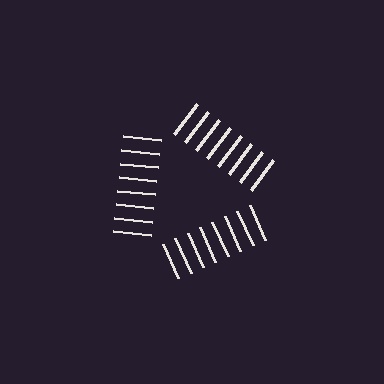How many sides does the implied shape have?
3 sides — the line-ends trace a triangle.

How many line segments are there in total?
24 — 8 along each of the 3 edges.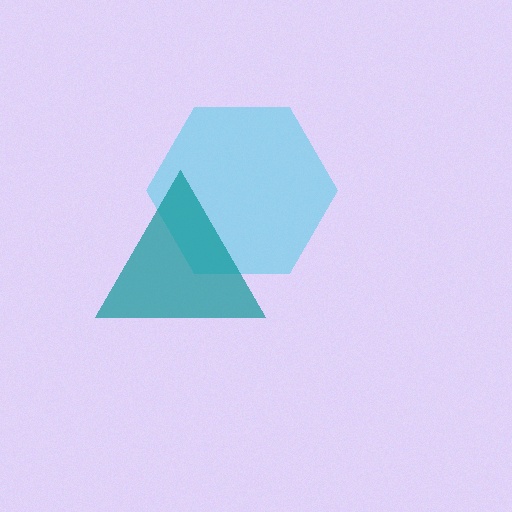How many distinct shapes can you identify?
There are 2 distinct shapes: a cyan hexagon, a teal triangle.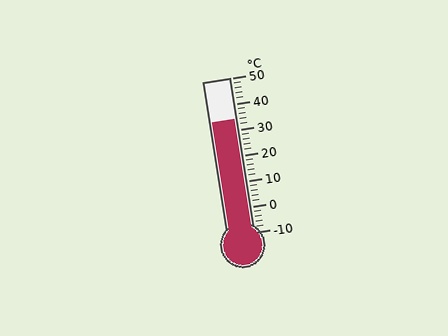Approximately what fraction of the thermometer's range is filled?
The thermometer is filled to approximately 75% of its range.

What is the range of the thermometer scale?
The thermometer scale ranges from -10°C to 50°C.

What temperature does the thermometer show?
The thermometer shows approximately 34°C.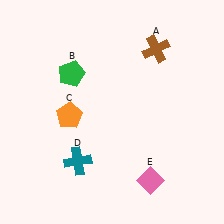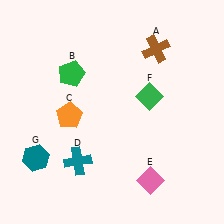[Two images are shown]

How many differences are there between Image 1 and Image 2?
There are 2 differences between the two images.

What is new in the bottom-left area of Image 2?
A teal hexagon (G) was added in the bottom-left area of Image 2.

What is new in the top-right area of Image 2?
A green diamond (F) was added in the top-right area of Image 2.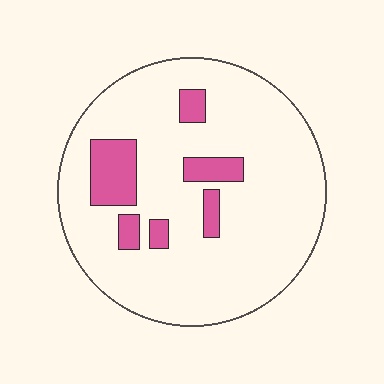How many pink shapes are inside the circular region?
6.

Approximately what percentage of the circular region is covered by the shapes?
Approximately 15%.